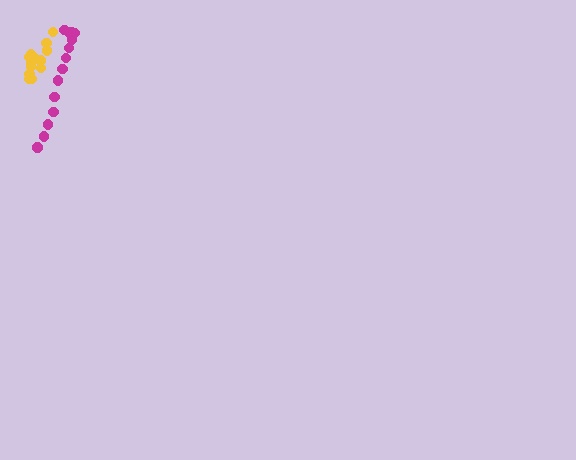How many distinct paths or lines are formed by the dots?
There are 2 distinct paths.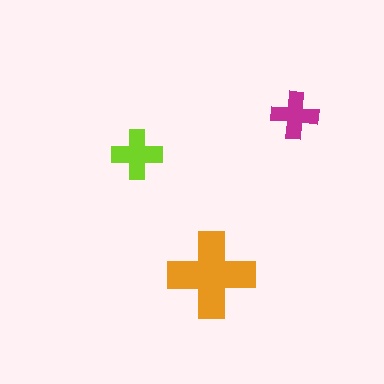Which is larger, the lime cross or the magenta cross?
The lime one.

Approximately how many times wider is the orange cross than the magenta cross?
About 2 times wider.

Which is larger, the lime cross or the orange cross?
The orange one.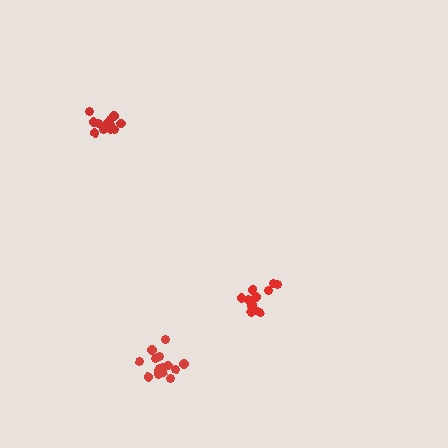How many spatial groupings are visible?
There are 3 spatial groupings.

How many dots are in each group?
Group 1: 16 dots, Group 2: 13 dots, Group 3: 12 dots (41 total).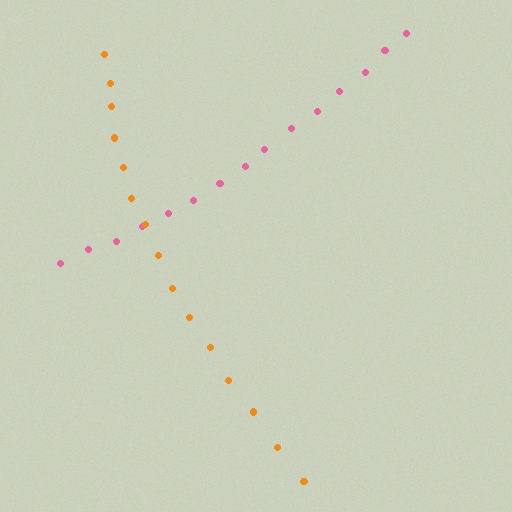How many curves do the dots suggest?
There are 2 distinct paths.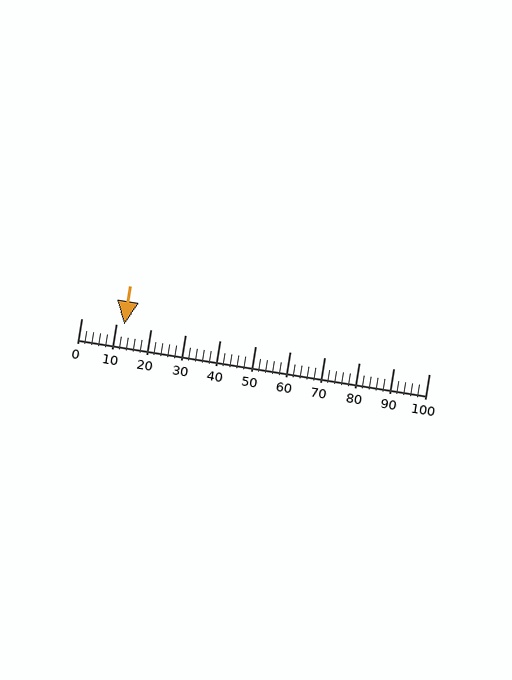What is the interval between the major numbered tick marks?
The major tick marks are spaced 10 units apart.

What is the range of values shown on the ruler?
The ruler shows values from 0 to 100.